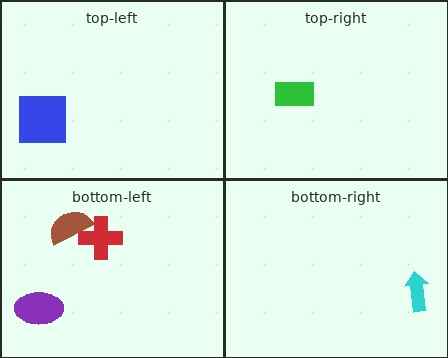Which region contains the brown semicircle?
The bottom-left region.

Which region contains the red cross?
The bottom-left region.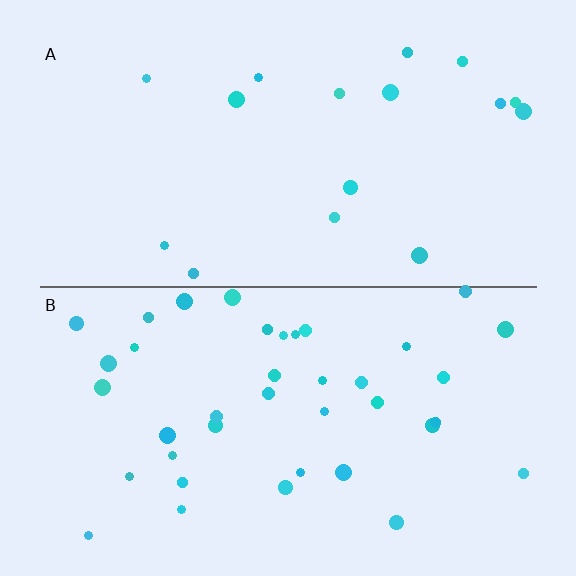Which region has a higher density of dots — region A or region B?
B (the bottom).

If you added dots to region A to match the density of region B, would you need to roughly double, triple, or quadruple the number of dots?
Approximately double.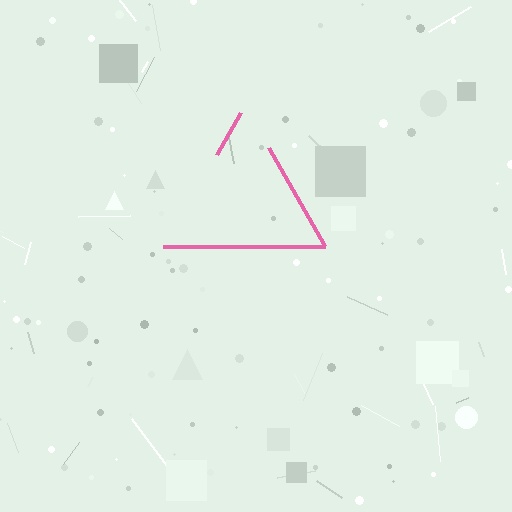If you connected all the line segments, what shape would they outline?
They would outline a triangle.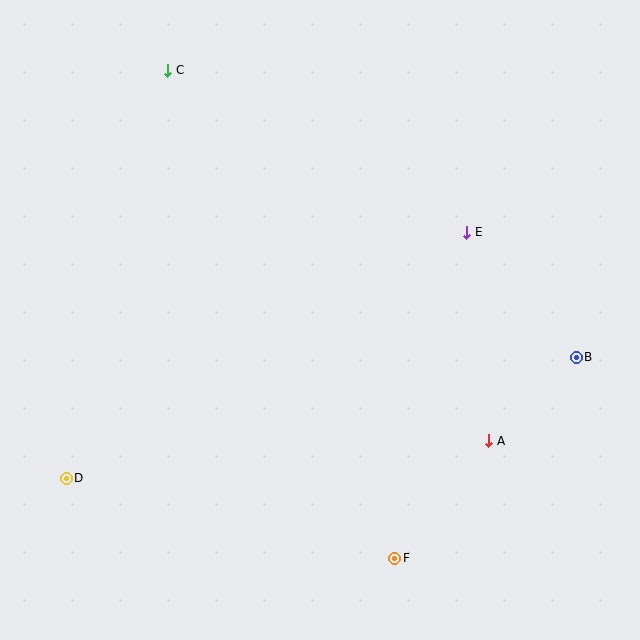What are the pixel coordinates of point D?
Point D is at (66, 478).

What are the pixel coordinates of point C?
Point C is at (168, 70).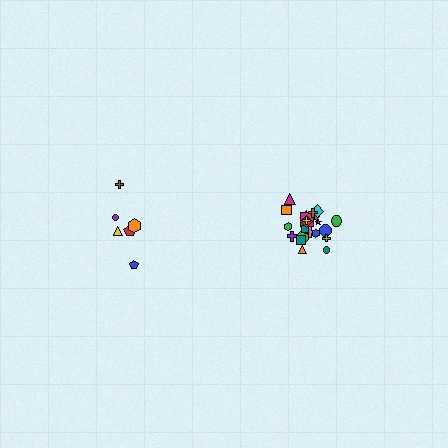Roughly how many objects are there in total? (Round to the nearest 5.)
Roughly 30 objects in total.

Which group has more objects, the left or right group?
The right group.